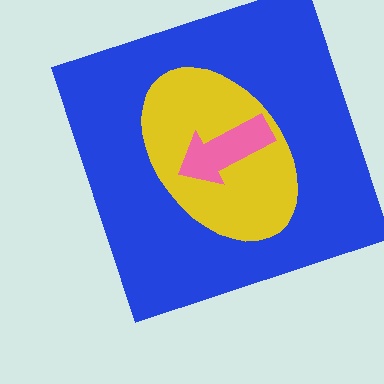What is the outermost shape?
The blue square.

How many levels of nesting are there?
3.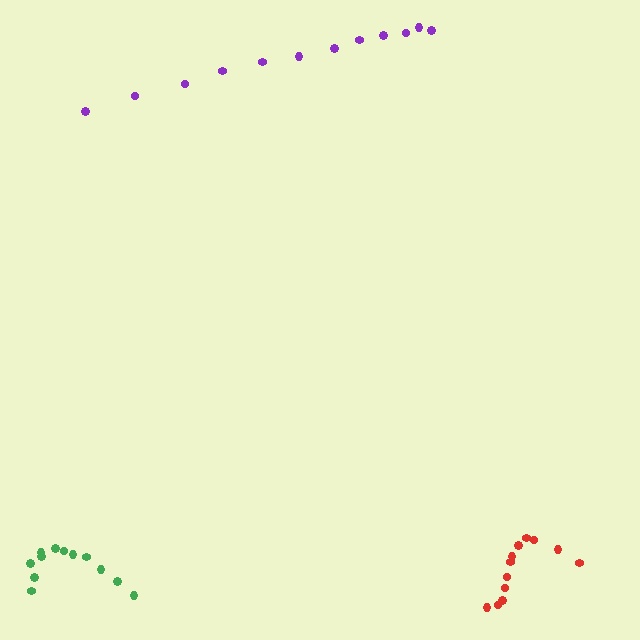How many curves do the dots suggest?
There are 3 distinct paths.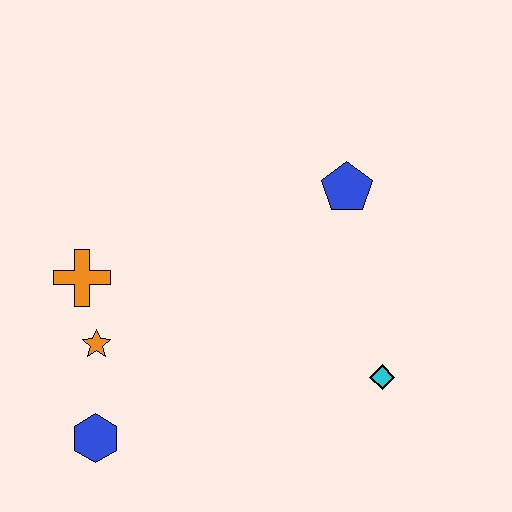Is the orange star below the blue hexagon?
No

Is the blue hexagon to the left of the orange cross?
No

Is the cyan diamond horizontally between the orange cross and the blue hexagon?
No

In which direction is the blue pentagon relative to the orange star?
The blue pentagon is to the right of the orange star.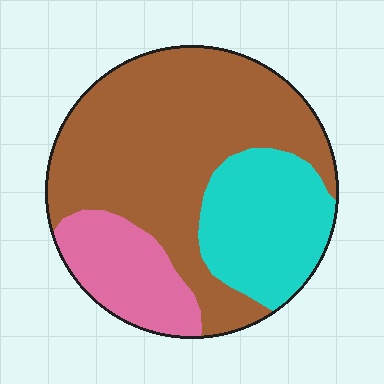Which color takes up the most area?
Brown, at roughly 60%.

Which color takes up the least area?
Pink, at roughly 15%.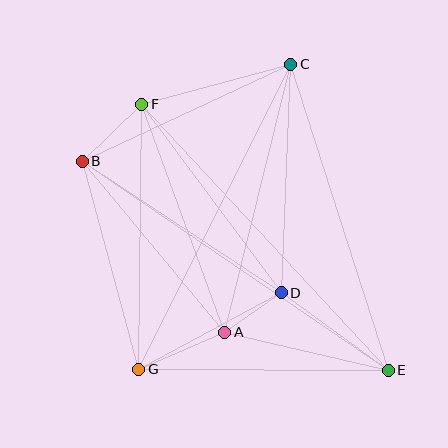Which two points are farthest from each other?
Points B and E are farthest from each other.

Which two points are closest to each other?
Points A and D are closest to each other.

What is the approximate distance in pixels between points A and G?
The distance between A and G is approximately 93 pixels.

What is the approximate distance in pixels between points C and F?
The distance between C and F is approximately 155 pixels.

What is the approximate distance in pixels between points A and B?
The distance between A and B is approximately 223 pixels.